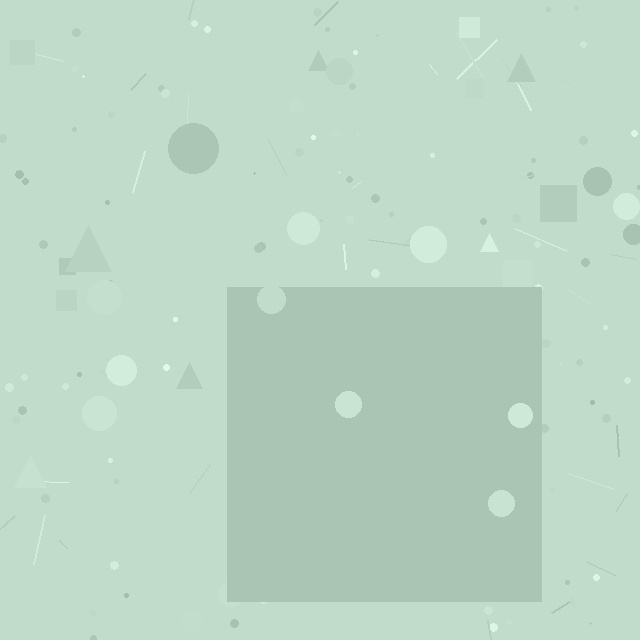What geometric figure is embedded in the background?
A square is embedded in the background.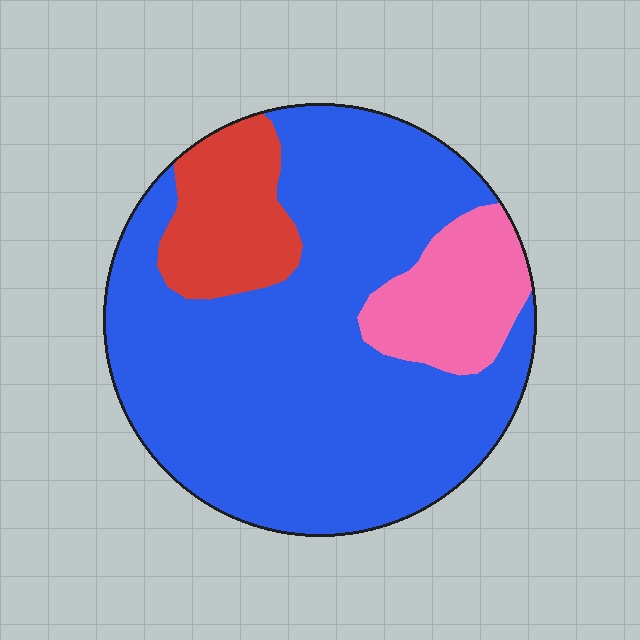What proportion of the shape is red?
Red covers roughly 15% of the shape.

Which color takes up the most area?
Blue, at roughly 75%.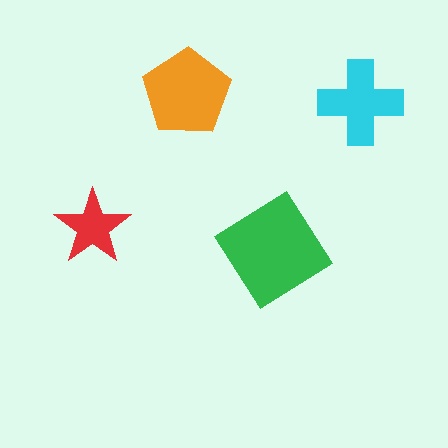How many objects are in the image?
There are 4 objects in the image.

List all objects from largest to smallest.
The green diamond, the orange pentagon, the cyan cross, the red star.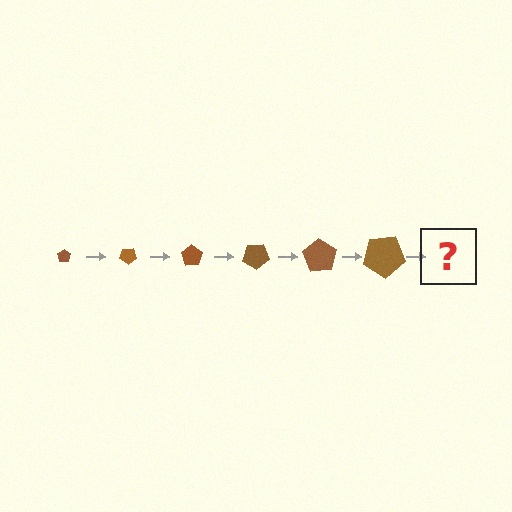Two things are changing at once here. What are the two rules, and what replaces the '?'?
The two rules are that the pentagon grows larger each step and it rotates 35 degrees each step. The '?' should be a pentagon, larger than the previous one and rotated 210 degrees from the start.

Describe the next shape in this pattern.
It should be a pentagon, larger than the previous one and rotated 210 degrees from the start.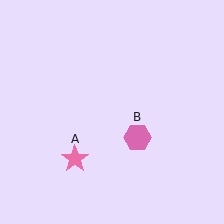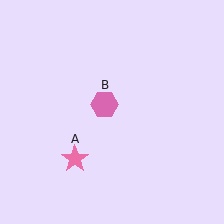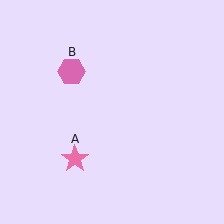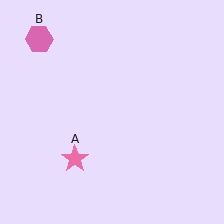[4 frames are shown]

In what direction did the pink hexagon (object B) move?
The pink hexagon (object B) moved up and to the left.